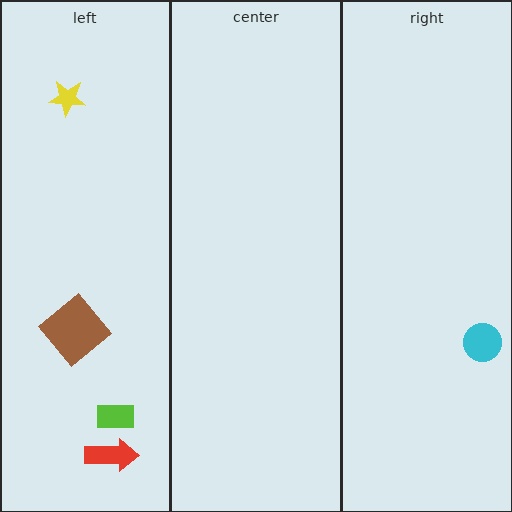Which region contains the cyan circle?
The right region.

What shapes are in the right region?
The cyan circle.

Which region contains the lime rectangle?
The left region.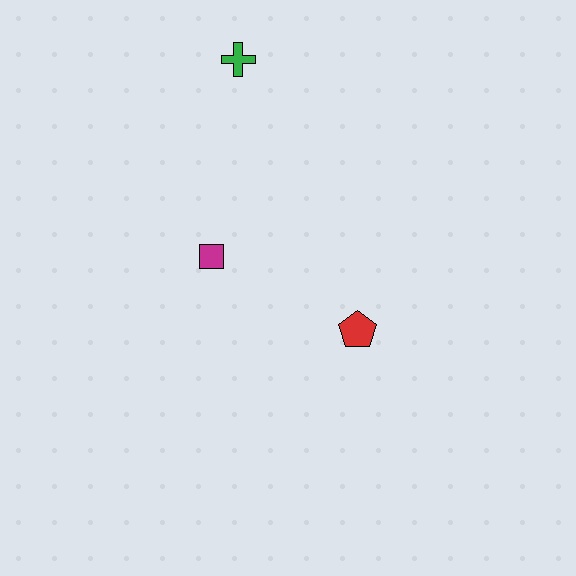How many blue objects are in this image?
There are no blue objects.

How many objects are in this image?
There are 3 objects.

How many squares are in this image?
There is 1 square.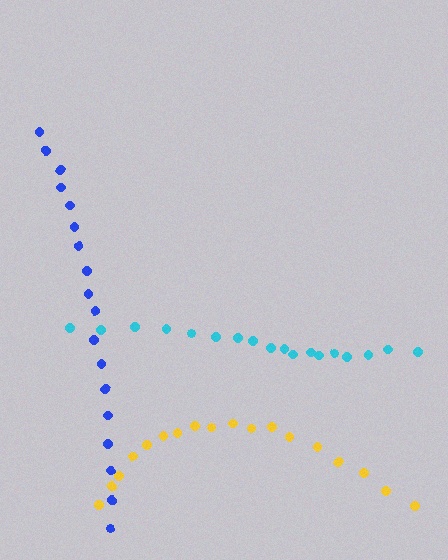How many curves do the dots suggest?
There are 3 distinct paths.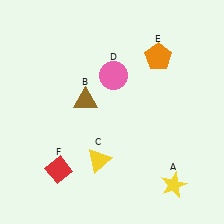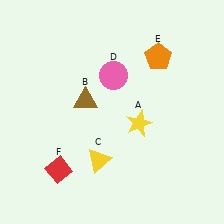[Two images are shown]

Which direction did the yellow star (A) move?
The yellow star (A) moved up.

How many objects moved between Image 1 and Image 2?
1 object moved between the two images.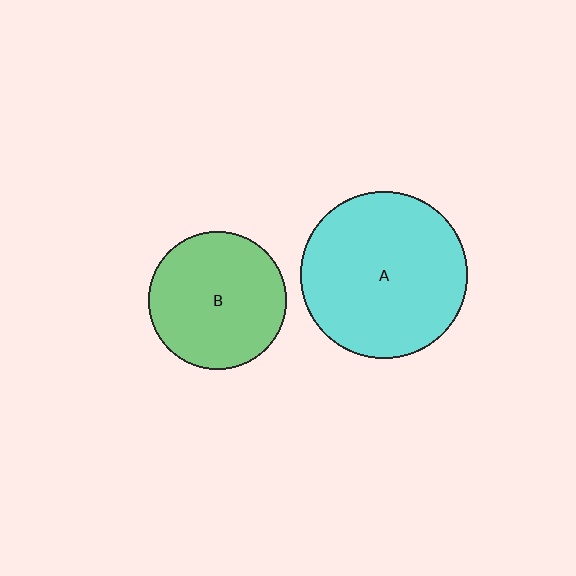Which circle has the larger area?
Circle A (cyan).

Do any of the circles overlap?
No, none of the circles overlap.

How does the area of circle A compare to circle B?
Approximately 1.5 times.